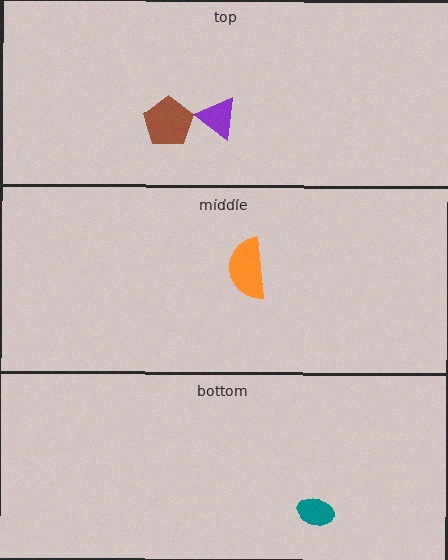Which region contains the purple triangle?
The top region.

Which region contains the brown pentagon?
The top region.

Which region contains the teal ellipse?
The bottom region.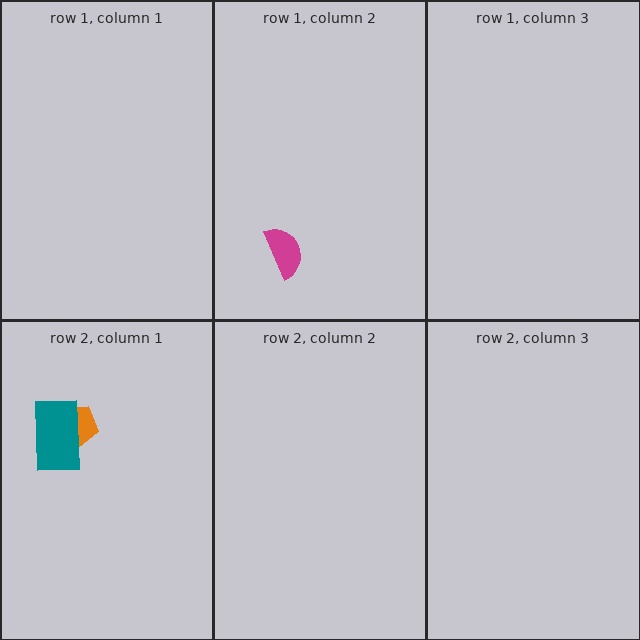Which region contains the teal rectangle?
The row 2, column 1 region.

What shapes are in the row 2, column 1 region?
The orange pentagon, the teal rectangle.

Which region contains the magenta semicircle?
The row 1, column 2 region.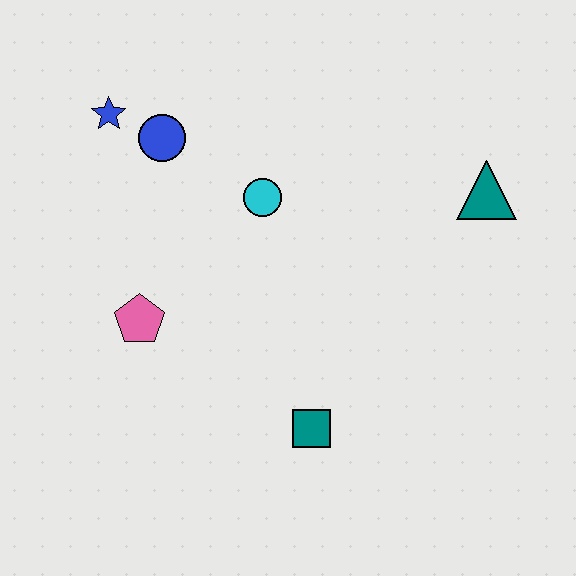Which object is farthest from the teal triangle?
The blue star is farthest from the teal triangle.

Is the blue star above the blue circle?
Yes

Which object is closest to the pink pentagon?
The cyan circle is closest to the pink pentagon.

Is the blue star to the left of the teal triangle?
Yes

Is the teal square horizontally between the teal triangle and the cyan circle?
Yes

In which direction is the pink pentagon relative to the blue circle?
The pink pentagon is below the blue circle.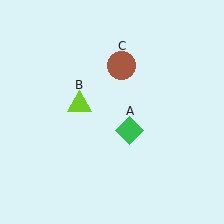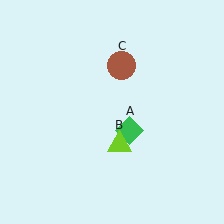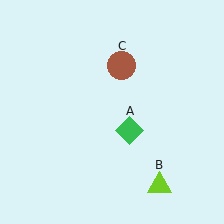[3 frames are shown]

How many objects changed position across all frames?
1 object changed position: lime triangle (object B).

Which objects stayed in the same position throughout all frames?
Green diamond (object A) and brown circle (object C) remained stationary.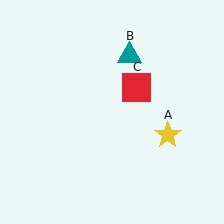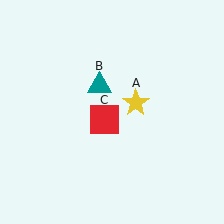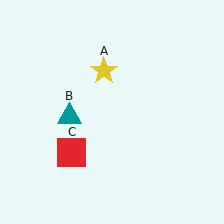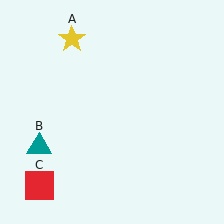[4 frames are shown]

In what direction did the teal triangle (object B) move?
The teal triangle (object B) moved down and to the left.